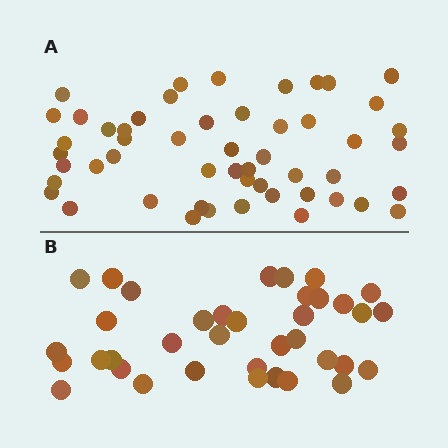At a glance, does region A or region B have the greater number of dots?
Region A (the top region) has more dots.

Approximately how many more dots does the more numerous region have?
Region A has approximately 15 more dots than region B.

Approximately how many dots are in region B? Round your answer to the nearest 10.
About 40 dots. (The exact count is 37, which rounds to 40.)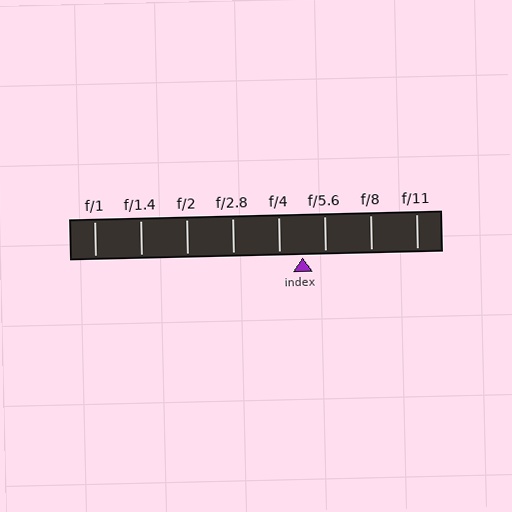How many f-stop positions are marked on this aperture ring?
There are 8 f-stop positions marked.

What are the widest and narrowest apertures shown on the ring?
The widest aperture shown is f/1 and the narrowest is f/11.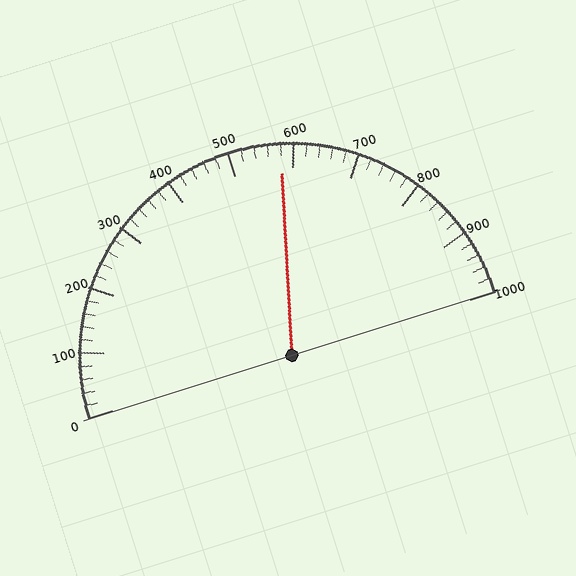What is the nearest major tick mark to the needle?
The nearest major tick mark is 600.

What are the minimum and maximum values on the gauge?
The gauge ranges from 0 to 1000.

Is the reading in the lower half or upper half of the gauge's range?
The reading is in the upper half of the range (0 to 1000).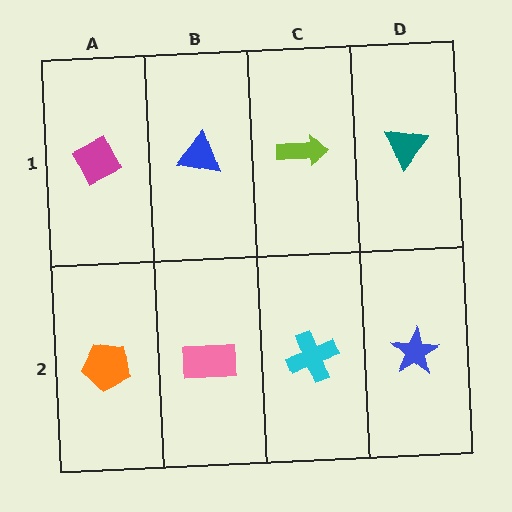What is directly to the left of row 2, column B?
An orange pentagon.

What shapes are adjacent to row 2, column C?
A lime arrow (row 1, column C), a pink rectangle (row 2, column B), a blue star (row 2, column D).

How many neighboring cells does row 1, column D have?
2.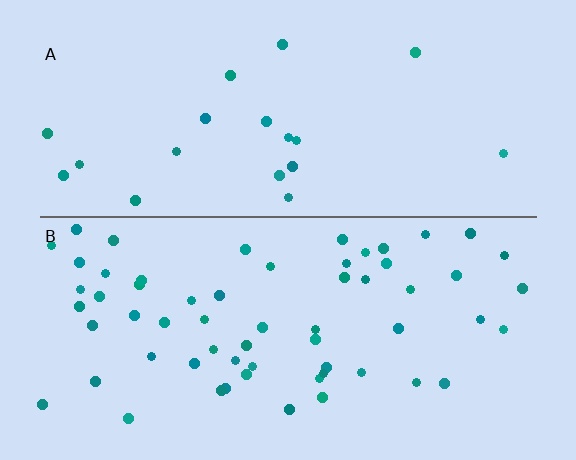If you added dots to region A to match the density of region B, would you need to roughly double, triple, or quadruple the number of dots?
Approximately triple.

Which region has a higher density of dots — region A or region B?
B (the bottom).